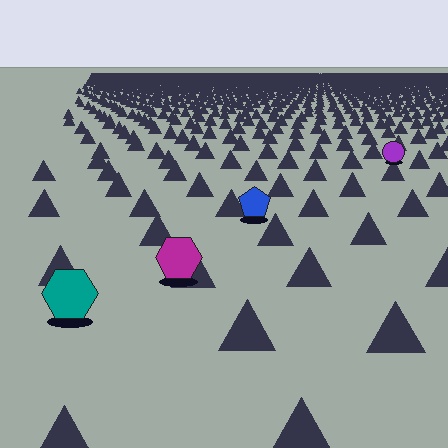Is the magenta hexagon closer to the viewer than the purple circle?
Yes. The magenta hexagon is closer — you can tell from the texture gradient: the ground texture is coarser near it.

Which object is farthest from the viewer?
The purple circle is farthest from the viewer. It appears smaller and the ground texture around it is denser.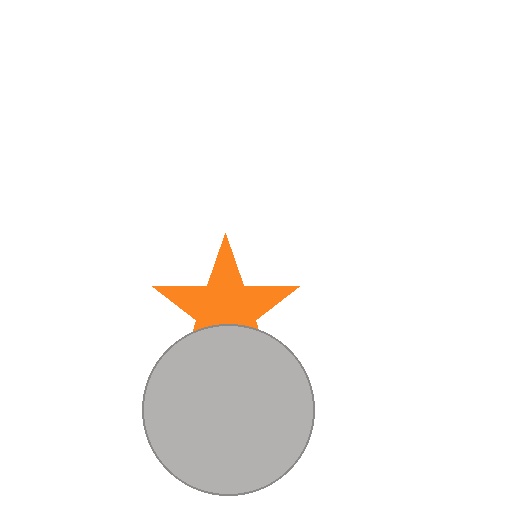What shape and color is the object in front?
The object in front is a light gray circle.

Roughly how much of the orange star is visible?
Most of it is visible (roughly 69%).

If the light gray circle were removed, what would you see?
You would see the complete orange star.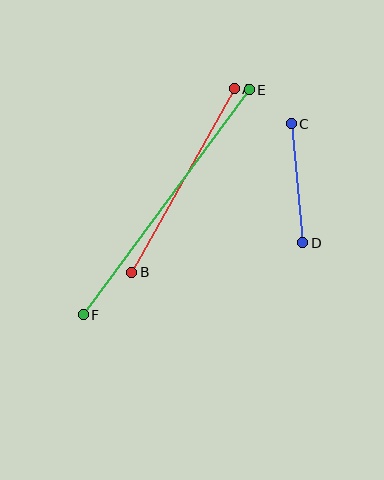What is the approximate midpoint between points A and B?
The midpoint is at approximately (183, 180) pixels.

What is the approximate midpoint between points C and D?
The midpoint is at approximately (297, 183) pixels.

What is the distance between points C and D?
The distance is approximately 119 pixels.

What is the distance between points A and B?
The distance is approximately 210 pixels.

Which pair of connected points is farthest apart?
Points E and F are farthest apart.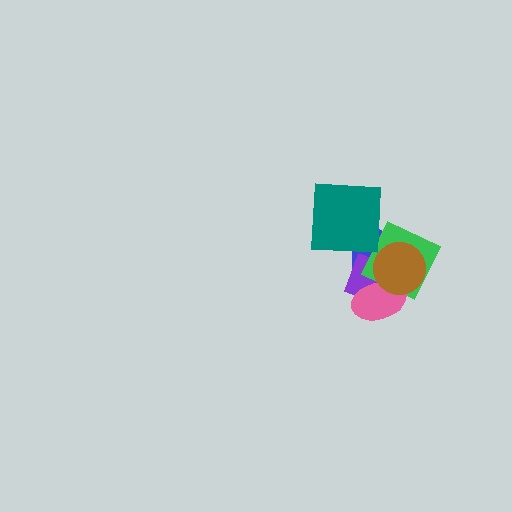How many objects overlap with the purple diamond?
5 objects overlap with the purple diamond.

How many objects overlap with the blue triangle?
5 objects overlap with the blue triangle.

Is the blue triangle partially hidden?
Yes, it is partially covered by another shape.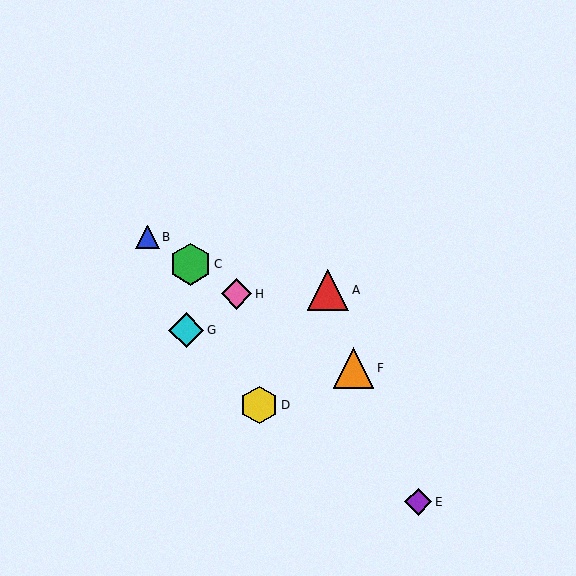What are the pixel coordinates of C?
Object C is at (190, 264).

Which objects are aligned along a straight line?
Objects B, C, F, H are aligned along a straight line.